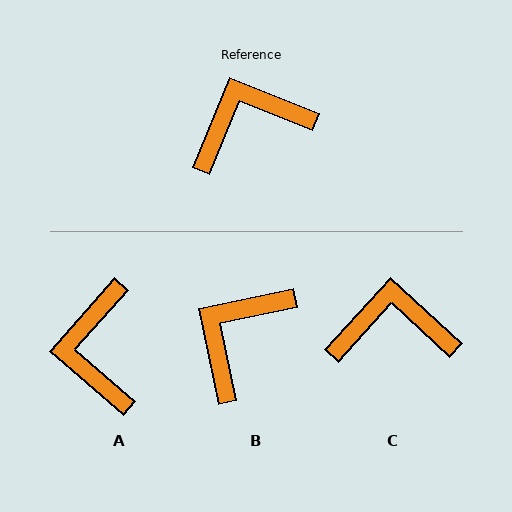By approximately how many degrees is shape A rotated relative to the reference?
Approximately 71 degrees counter-clockwise.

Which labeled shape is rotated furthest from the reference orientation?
A, about 71 degrees away.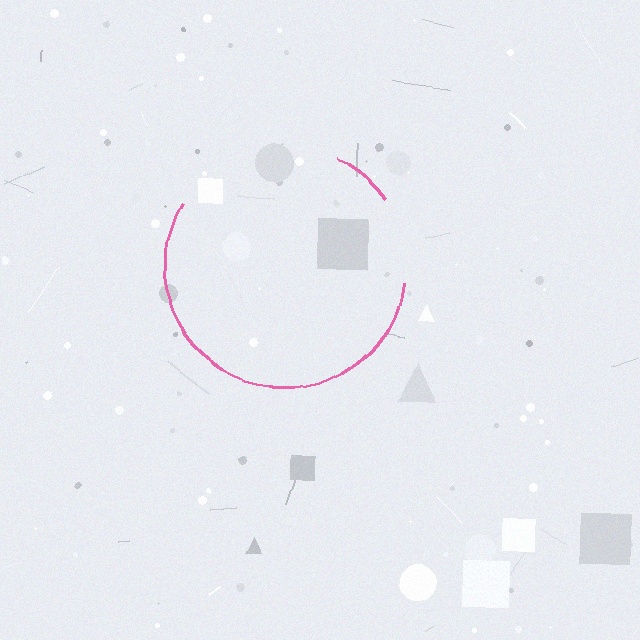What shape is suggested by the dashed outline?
The dashed outline suggests a circle.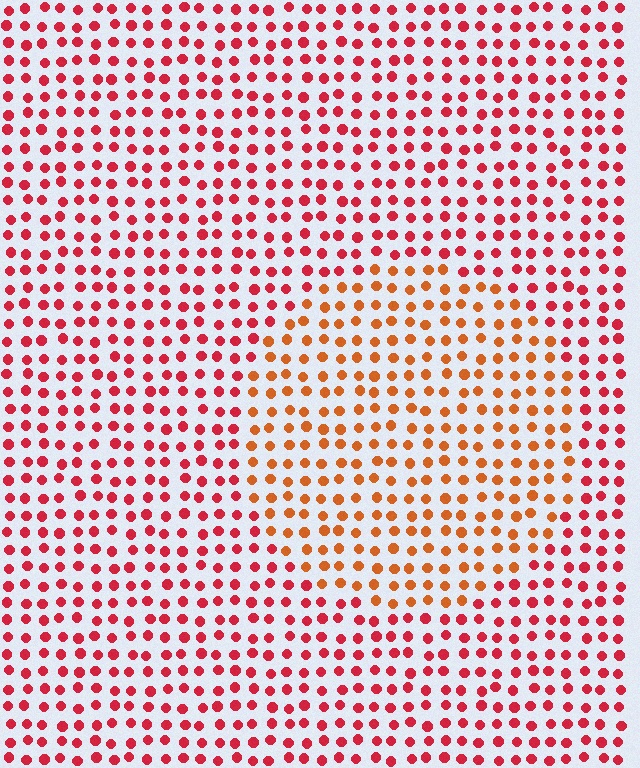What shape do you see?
I see a circle.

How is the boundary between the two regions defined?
The boundary is defined purely by a slight shift in hue (about 32 degrees). Spacing, size, and orientation are identical on both sides.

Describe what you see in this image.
The image is filled with small red elements in a uniform arrangement. A circle-shaped region is visible where the elements are tinted to a slightly different hue, forming a subtle color boundary.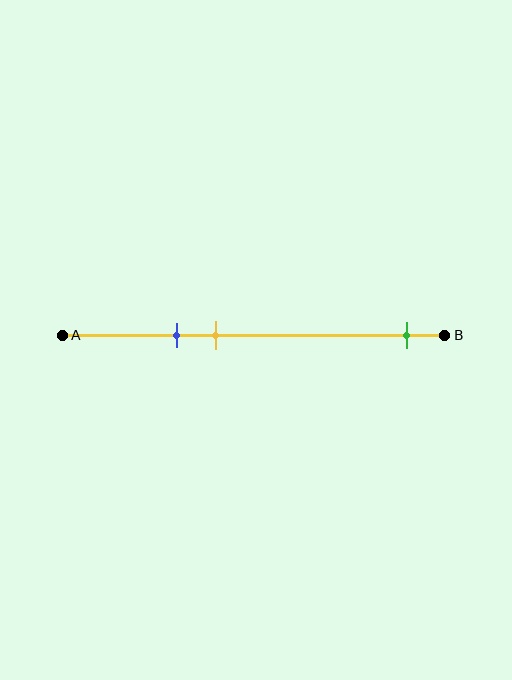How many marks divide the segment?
There are 3 marks dividing the segment.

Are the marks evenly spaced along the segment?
No, the marks are not evenly spaced.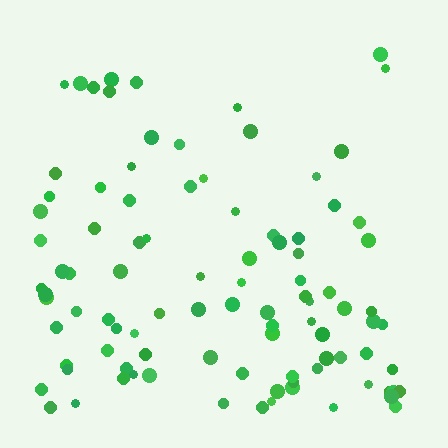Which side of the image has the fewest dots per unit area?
The top.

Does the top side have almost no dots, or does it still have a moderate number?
Still a moderate number, just noticeably fewer than the bottom.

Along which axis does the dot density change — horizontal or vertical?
Vertical.